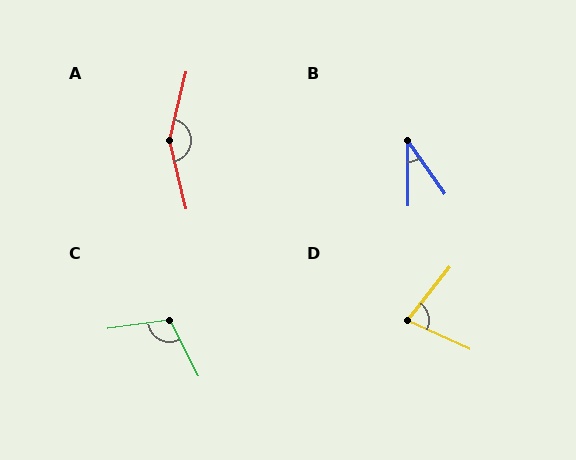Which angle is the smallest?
B, at approximately 34 degrees.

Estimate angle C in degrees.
Approximately 109 degrees.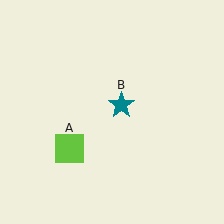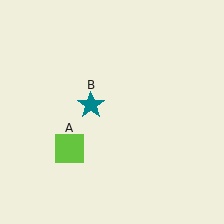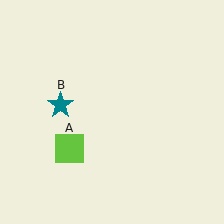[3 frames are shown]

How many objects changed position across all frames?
1 object changed position: teal star (object B).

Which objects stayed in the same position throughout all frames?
Lime square (object A) remained stationary.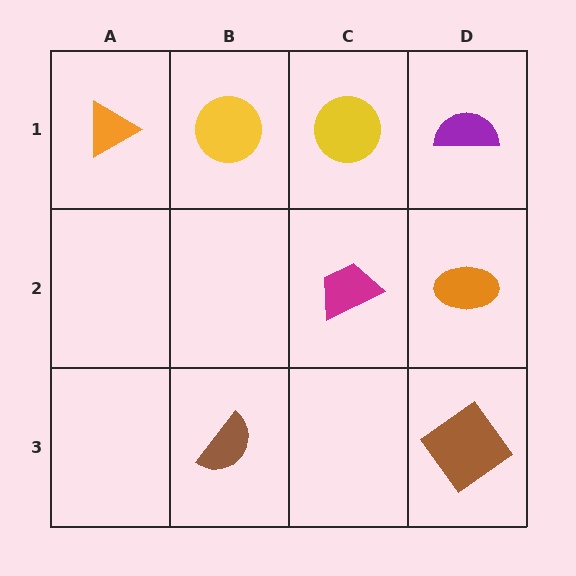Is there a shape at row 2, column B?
No, that cell is empty.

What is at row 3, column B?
A brown semicircle.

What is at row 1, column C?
A yellow circle.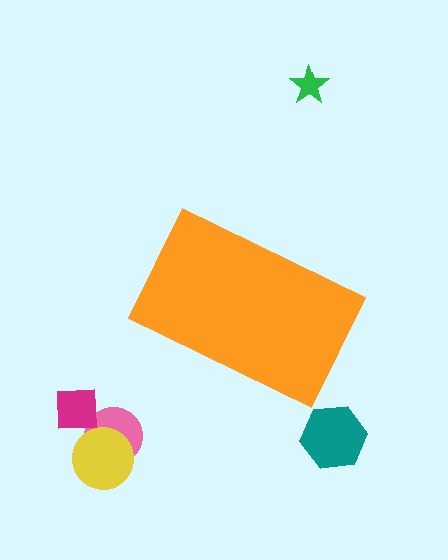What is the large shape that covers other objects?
An orange rectangle.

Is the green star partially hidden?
No, the green star is fully visible.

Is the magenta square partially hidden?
No, the magenta square is fully visible.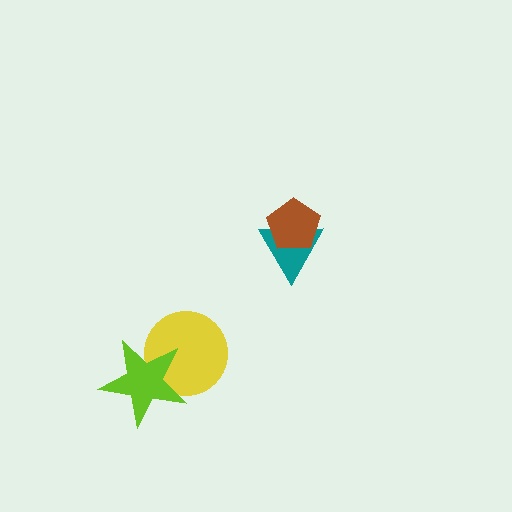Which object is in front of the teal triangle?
The brown pentagon is in front of the teal triangle.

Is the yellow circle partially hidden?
Yes, it is partially covered by another shape.